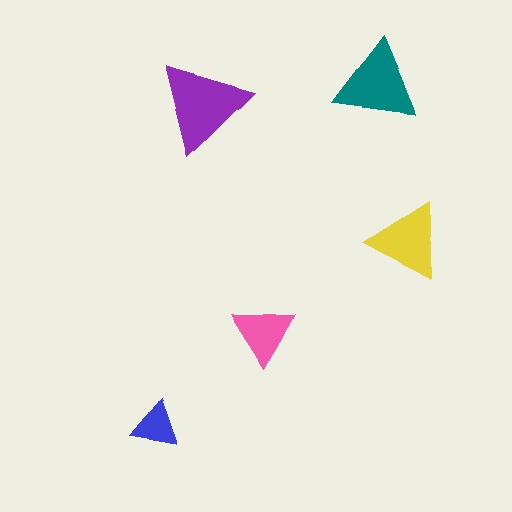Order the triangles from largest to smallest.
the purple one, the teal one, the yellow one, the pink one, the blue one.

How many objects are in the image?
There are 5 objects in the image.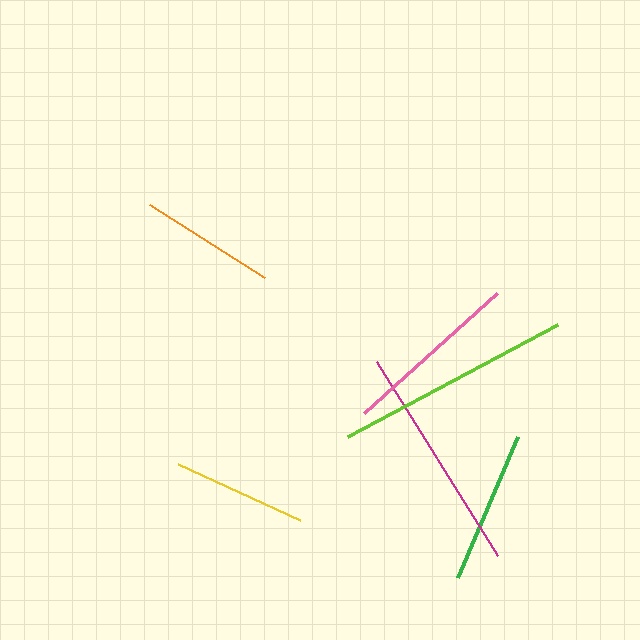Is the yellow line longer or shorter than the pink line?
The pink line is longer than the yellow line.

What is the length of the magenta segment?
The magenta segment is approximately 230 pixels long.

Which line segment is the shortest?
The yellow line is the shortest at approximately 134 pixels.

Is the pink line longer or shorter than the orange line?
The pink line is longer than the orange line.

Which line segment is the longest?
The lime line is the longest at approximately 238 pixels.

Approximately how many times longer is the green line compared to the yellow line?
The green line is approximately 1.1 times the length of the yellow line.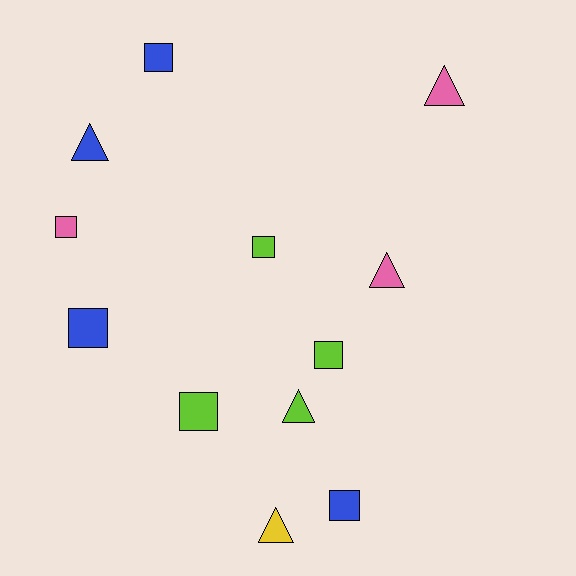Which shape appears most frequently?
Square, with 7 objects.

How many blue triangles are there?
There is 1 blue triangle.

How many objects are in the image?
There are 12 objects.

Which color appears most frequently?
Blue, with 4 objects.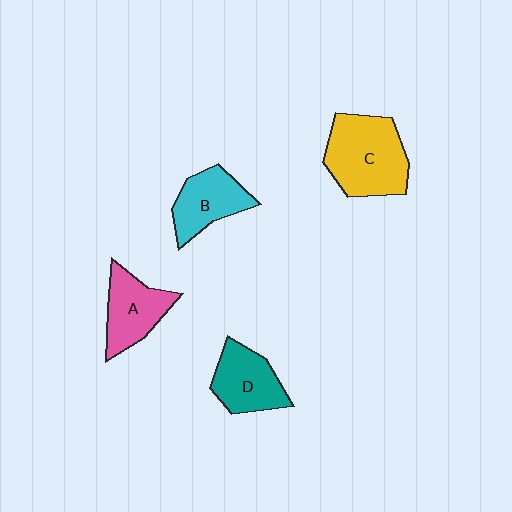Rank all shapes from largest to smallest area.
From largest to smallest: C (yellow), A (pink), D (teal), B (cyan).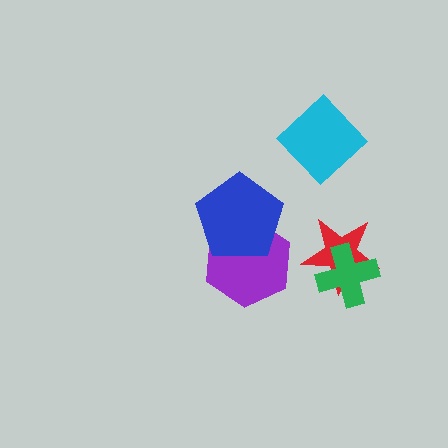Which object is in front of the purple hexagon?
The blue pentagon is in front of the purple hexagon.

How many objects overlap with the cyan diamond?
0 objects overlap with the cyan diamond.